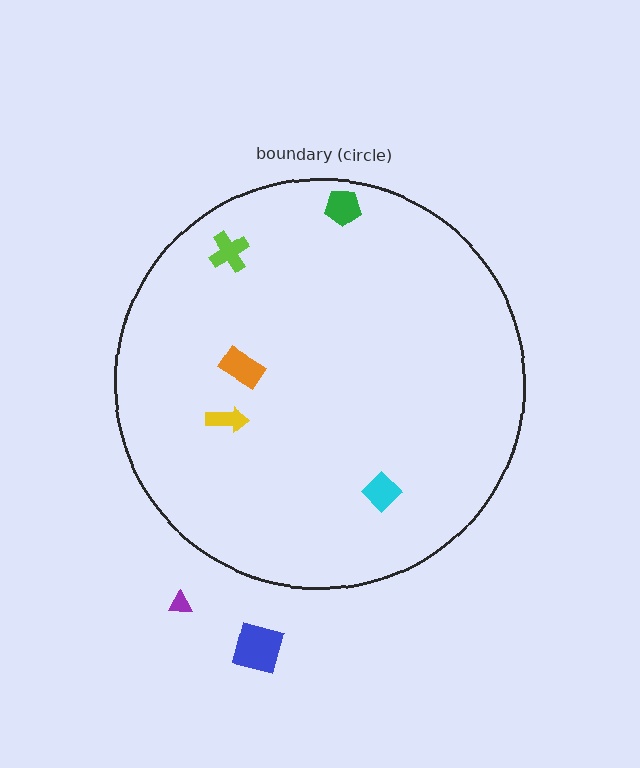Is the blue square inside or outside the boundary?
Outside.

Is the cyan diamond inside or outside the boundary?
Inside.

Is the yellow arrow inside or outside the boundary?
Inside.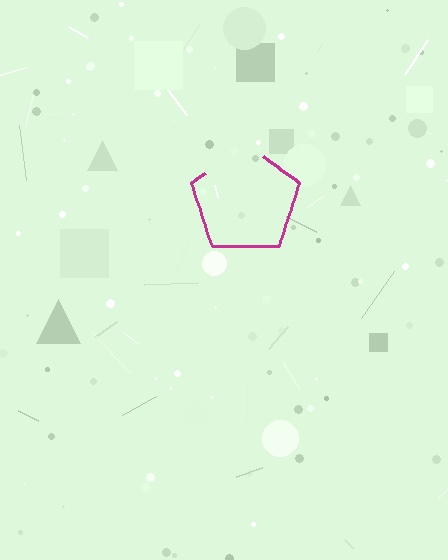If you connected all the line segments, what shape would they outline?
They would outline a pentagon.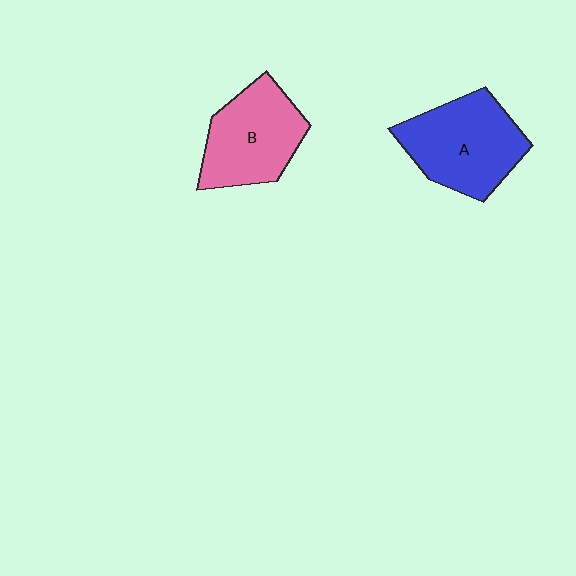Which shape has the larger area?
Shape A (blue).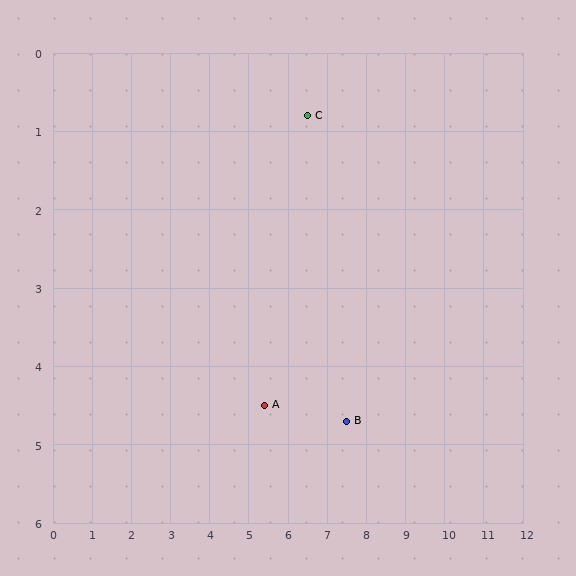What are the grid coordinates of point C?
Point C is at approximately (6.5, 0.8).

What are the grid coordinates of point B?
Point B is at approximately (7.5, 4.7).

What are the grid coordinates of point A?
Point A is at approximately (5.4, 4.5).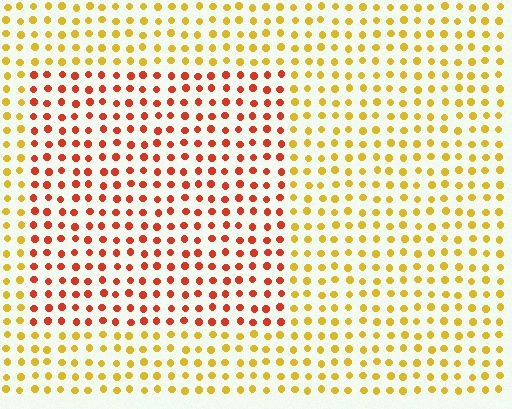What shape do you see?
I see a rectangle.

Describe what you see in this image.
The image is filled with small yellow elements in a uniform arrangement. A rectangle-shaped region is visible where the elements are tinted to a slightly different hue, forming a subtle color boundary.